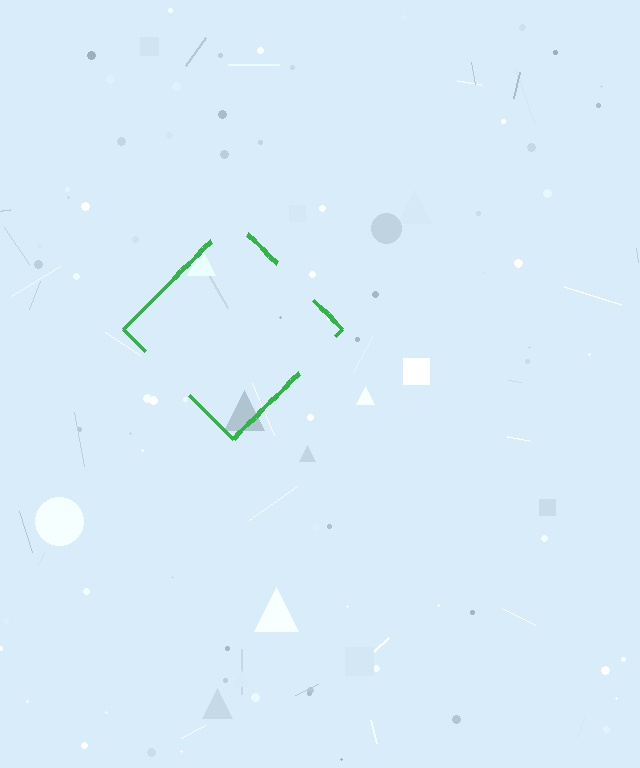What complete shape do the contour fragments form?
The contour fragments form a diamond.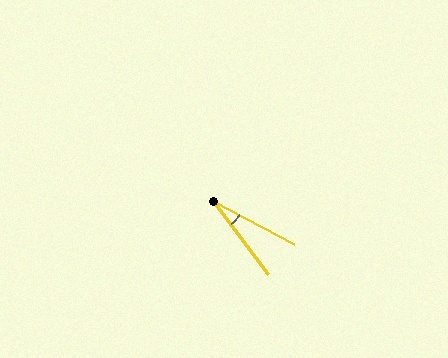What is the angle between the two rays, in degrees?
Approximately 25 degrees.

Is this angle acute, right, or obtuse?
It is acute.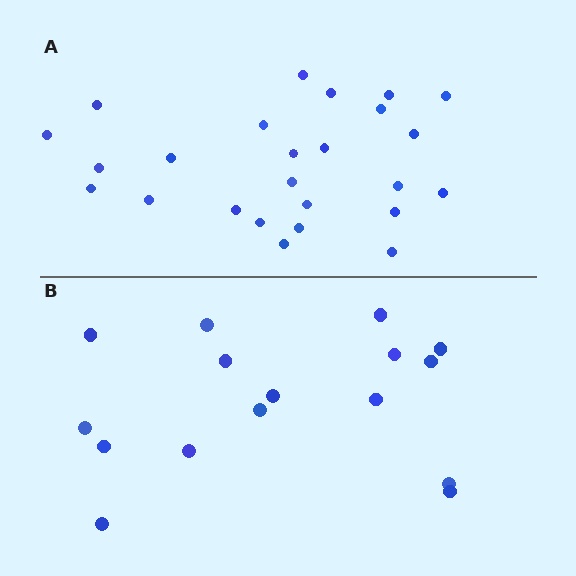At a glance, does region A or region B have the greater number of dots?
Region A (the top region) has more dots.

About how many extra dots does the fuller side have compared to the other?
Region A has roughly 8 or so more dots than region B.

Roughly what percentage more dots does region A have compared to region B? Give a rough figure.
About 55% more.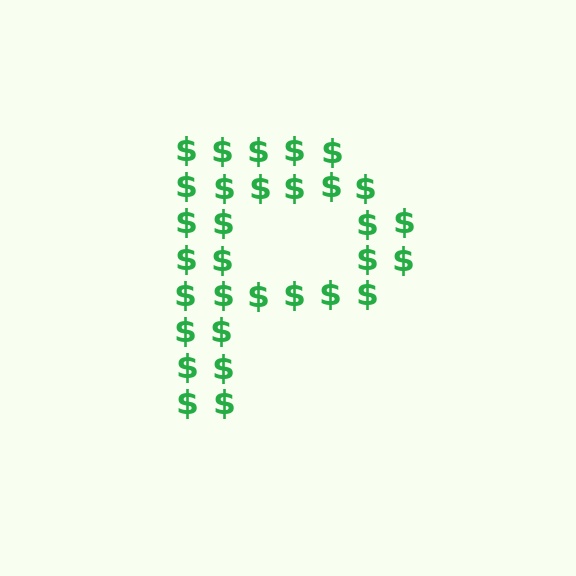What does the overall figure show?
The overall figure shows the letter P.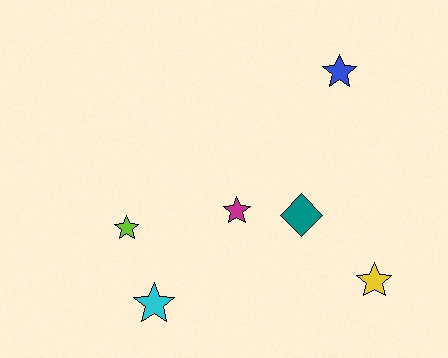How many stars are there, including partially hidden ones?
There are 5 stars.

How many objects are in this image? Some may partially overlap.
There are 6 objects.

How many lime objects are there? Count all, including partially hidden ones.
There is 1 lime object.